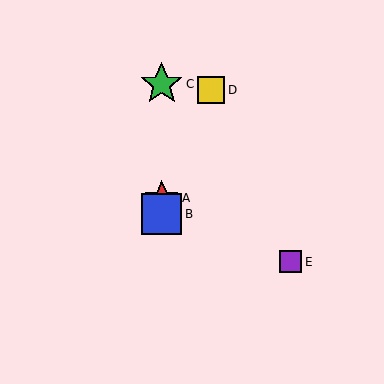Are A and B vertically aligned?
Yes, both are at x≈162.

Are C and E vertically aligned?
No, C is at x≈162 and E is at x≈291.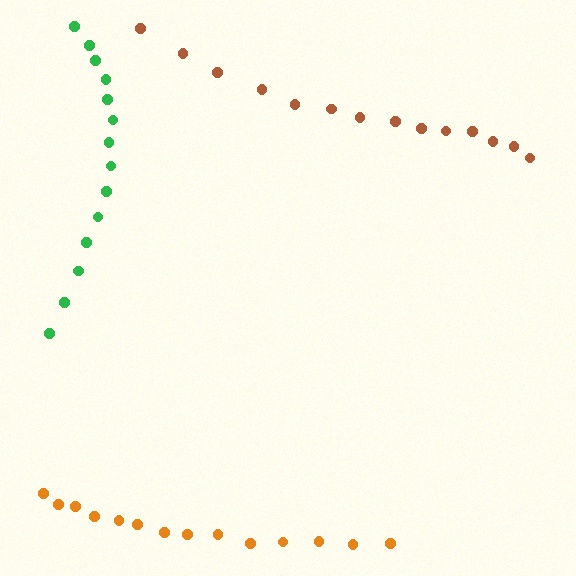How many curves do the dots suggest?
There are 3 distinct paths.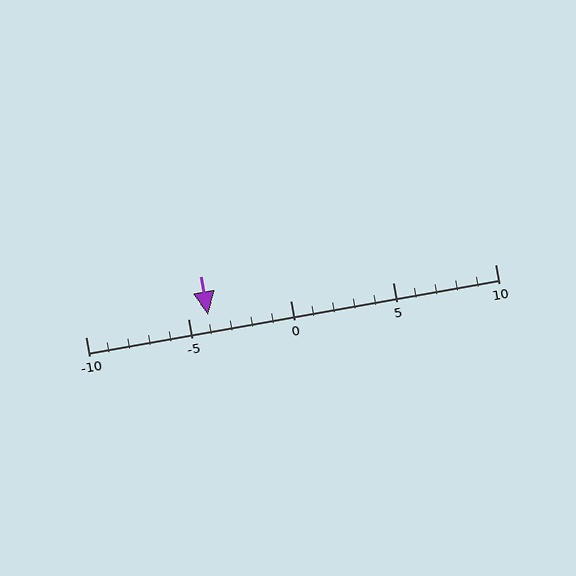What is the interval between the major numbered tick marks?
The major tick marks are spaced 5 units apart.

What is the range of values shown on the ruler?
The ruler shows values from -10 to 10.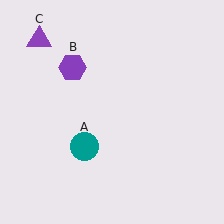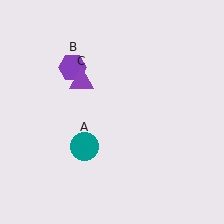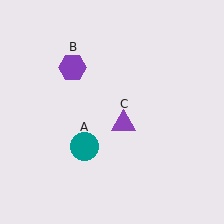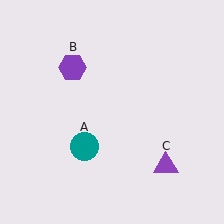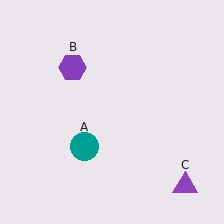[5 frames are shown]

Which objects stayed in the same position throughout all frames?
Teal circle (object A) and purple hexagon (object B) remained stationary.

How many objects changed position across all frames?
1 object changed position: purple triangle (object C).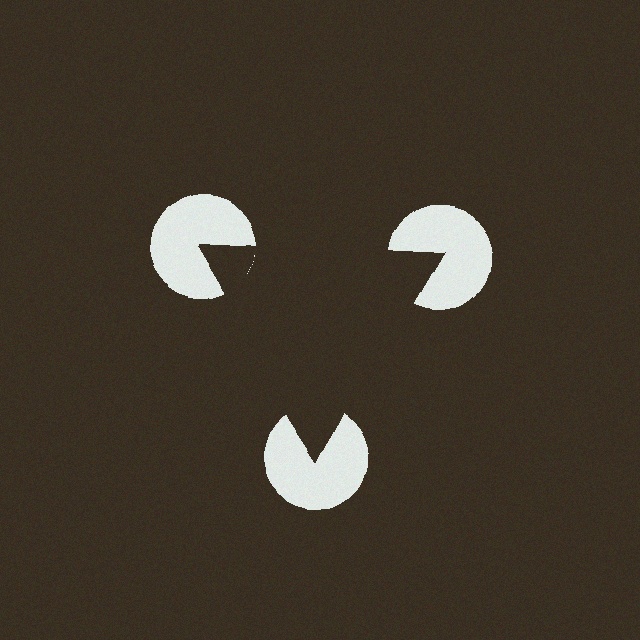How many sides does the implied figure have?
3 sides.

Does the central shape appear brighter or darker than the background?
It typically appears slightly darker than the background, even though no actual brightness change is drawn.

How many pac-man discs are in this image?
There are 3 — one at each vertex of the illusory triangle.